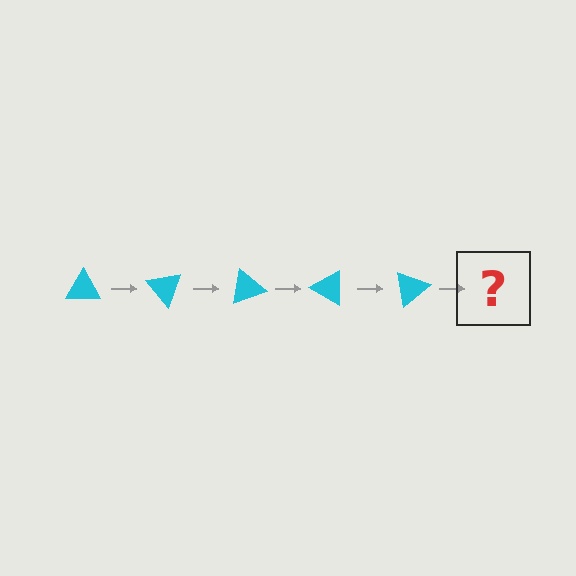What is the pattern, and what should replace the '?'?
The pattern is that the triangle rotates 50 degrees each step. The '?' should be a cyan triangle rotated 250 degrees.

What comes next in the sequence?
The next element should be a cyan triangle rotated 250 degrees.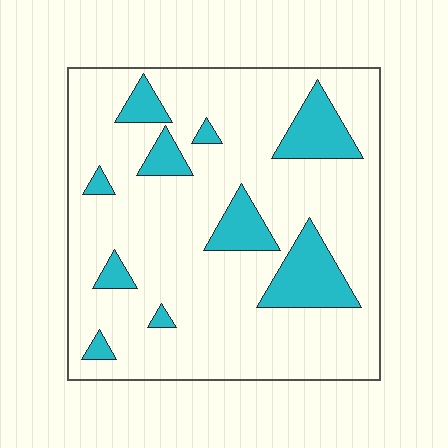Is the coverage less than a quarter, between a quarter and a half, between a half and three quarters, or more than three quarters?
Less than a quarter.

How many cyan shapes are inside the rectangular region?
10.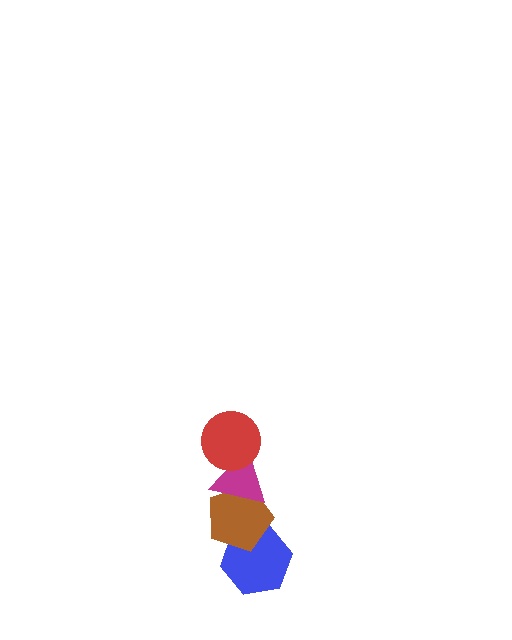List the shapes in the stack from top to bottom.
From top to bottom: the red circle, the magenta triangle, the brown pentagon, the blue hexagon.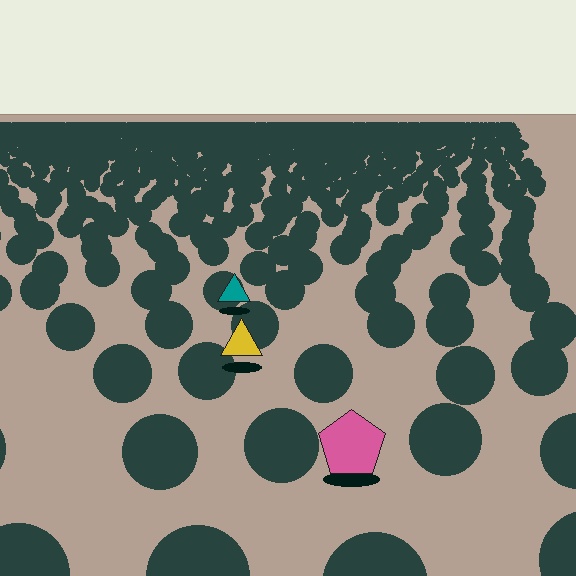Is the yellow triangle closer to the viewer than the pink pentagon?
No. The pink pentagon is closer — you can tell from the texture gradient: the ground texture is coarser near it.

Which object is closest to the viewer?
The pink pentagon is closest. The texture marks near it are larger and more spread out.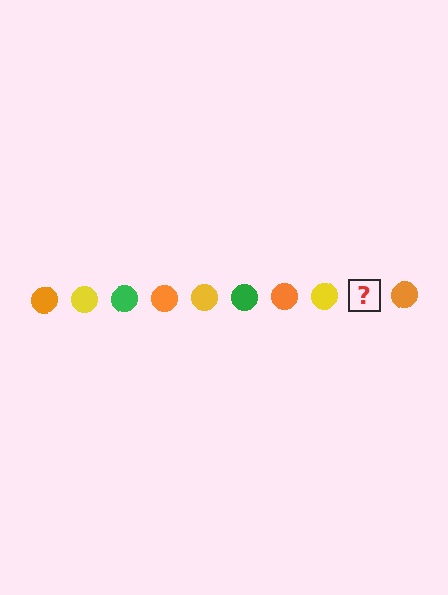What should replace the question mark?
The question mark should be replaced with a green circle.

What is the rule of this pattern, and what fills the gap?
The rule is that the pattern cycles through orange, yellow, green circles. The gap should be filled with a green circle.